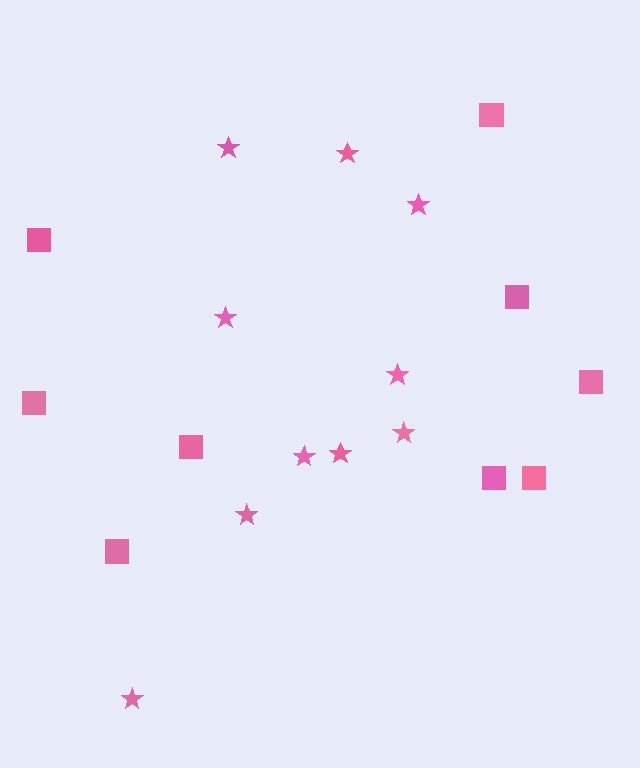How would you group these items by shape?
There are 2 groups: one group of stars (10) and one group of squares (9).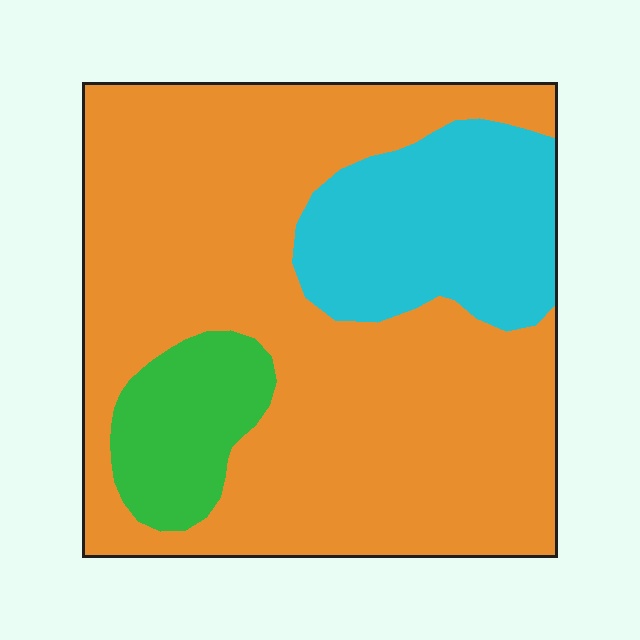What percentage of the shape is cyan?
Cyan covers 19% of the shape.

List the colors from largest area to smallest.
From largest to smallest: orange, cyan, green.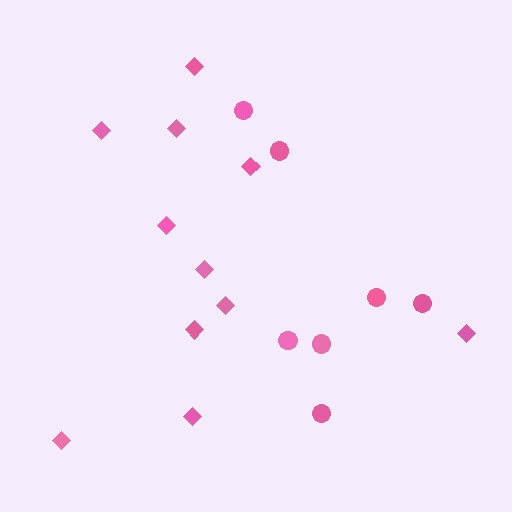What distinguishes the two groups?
There are 2 groups: one group of diamonds (11) and one group of circles (7).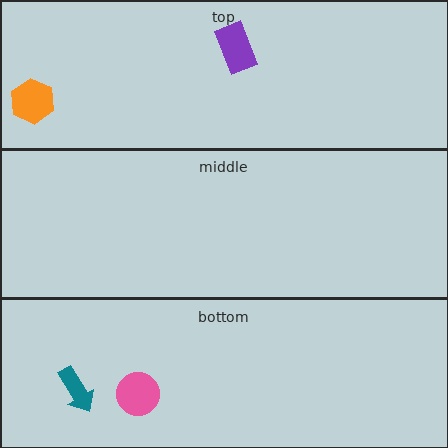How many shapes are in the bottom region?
2.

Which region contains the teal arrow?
The bottom region.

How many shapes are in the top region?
2.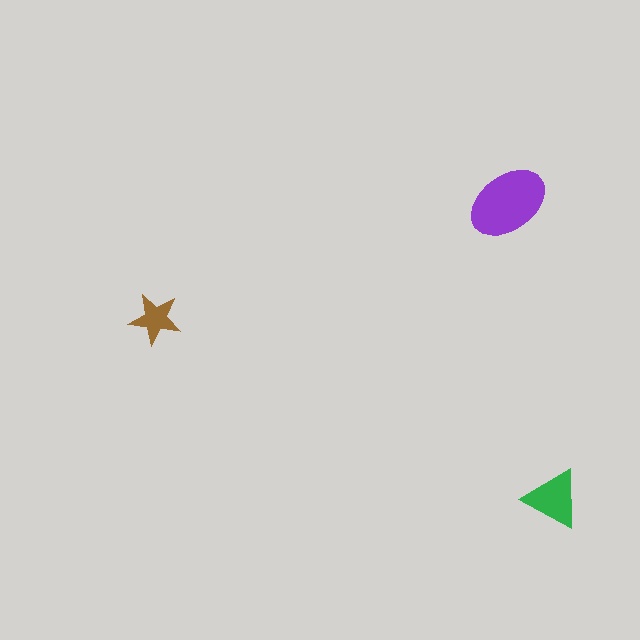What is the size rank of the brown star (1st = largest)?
3rd.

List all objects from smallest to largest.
The brown star, the green triangle, the purple ellipse.